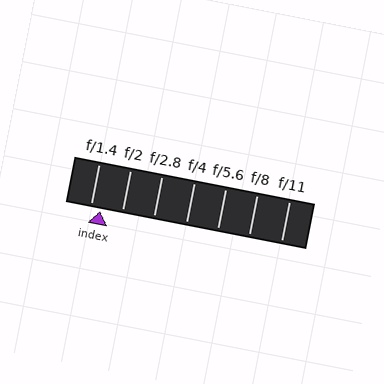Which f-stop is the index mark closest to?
The index mark is closest to f/1.4.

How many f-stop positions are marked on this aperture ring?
There are 7 f-stop positions marked.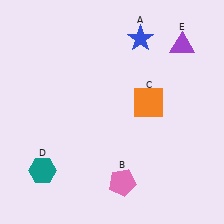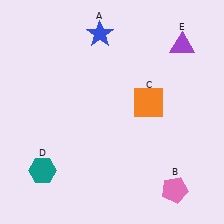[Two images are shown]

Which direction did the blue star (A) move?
The blue star (A) moved left.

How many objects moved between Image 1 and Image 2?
2 objects moved between the two images.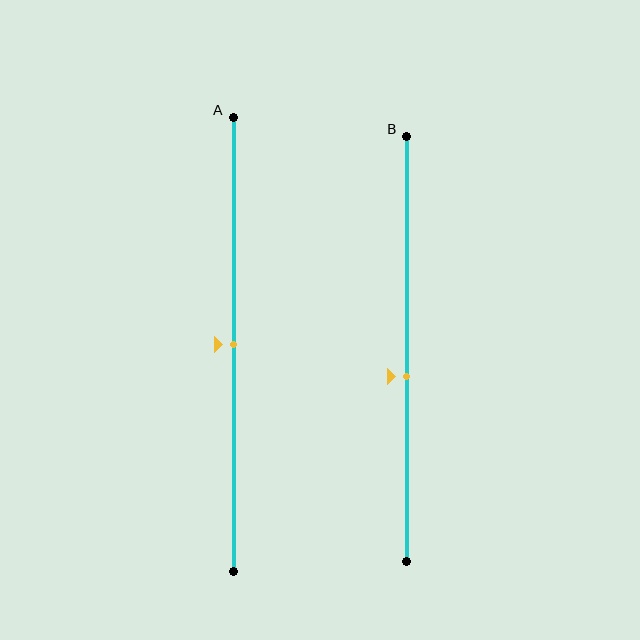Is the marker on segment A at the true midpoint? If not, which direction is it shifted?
Yes, the marker on segment A is at the true midpoint.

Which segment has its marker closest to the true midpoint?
Segment A has its marker closest to the true midpoint.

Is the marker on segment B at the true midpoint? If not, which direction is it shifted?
No, the marker on segment B is shifted downward by about 7% of the segment length.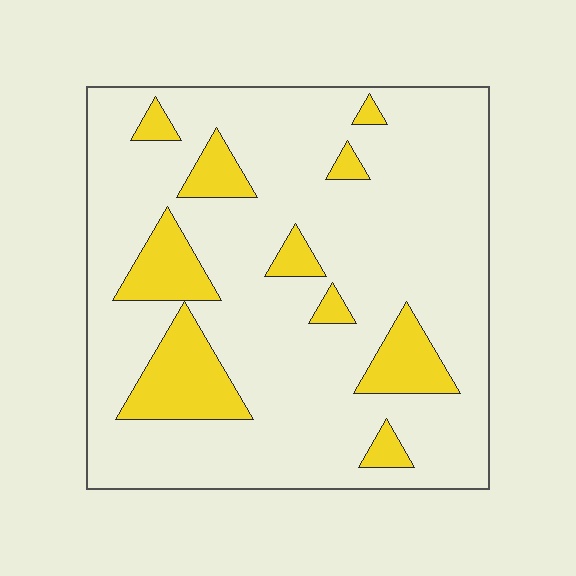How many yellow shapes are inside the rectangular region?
10.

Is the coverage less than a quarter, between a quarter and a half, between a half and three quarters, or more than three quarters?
Less than a quarter.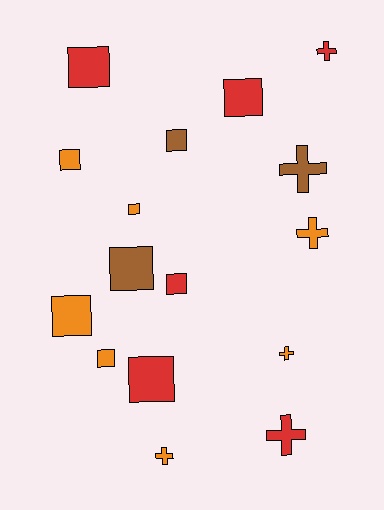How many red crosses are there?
There are 2 red crosses.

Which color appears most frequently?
Orange, with 7 objects.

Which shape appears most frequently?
Square, with 10 objects.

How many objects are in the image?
There are 16 objects.